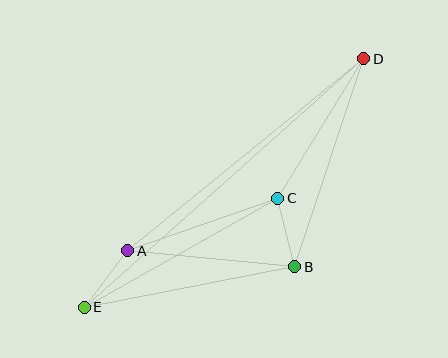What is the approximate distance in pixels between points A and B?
The distance between A and B is approximately 168 pixels.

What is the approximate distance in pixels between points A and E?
The distance between A and E is approximately 72 pixels.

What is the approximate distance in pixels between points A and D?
The distance between A and D is approximately 304 pixels.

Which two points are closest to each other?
Points B and C are closest to each other.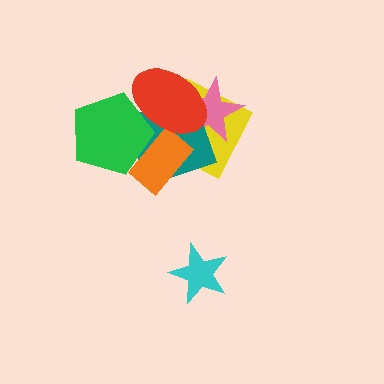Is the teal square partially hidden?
Yes, it is partially covered by another shape.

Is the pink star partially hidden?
Yes, it is partially covered by another shape.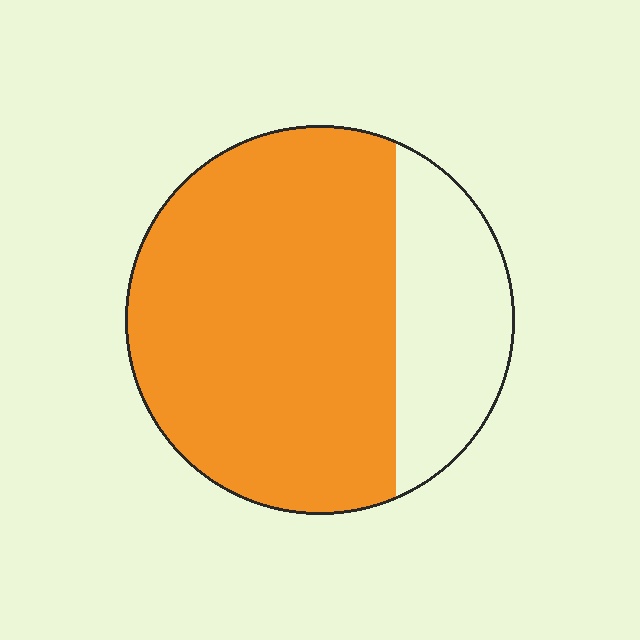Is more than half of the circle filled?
Yes.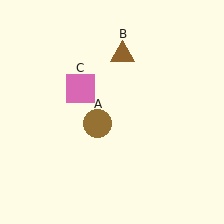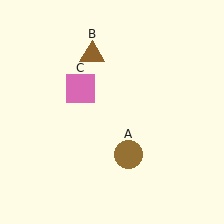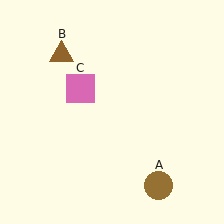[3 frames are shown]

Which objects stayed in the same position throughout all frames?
Pink square (object C) remained stationary.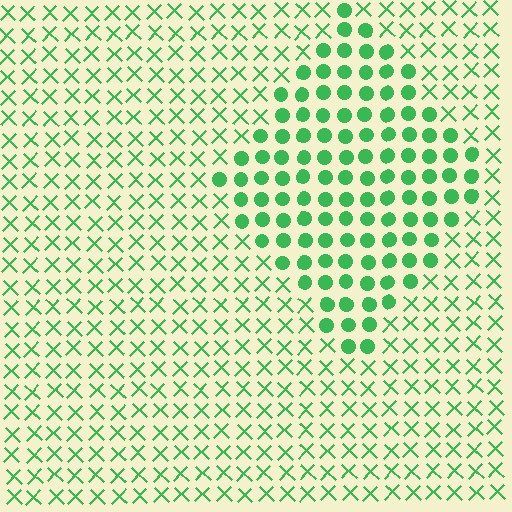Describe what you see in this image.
The image is filled with small green elements arranged in a uniform grid. A diamond-shaped region contains circles, while the surrounding area contains X marks. The boundary is defined purely by the change in element shape.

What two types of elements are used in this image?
The image uses circles inside the diamond region and X marks outside it.